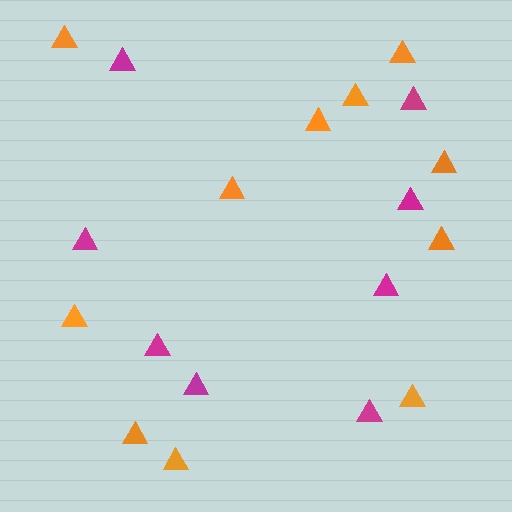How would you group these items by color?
There are 2 groups: one group of magenta triangles (8) and one group of orange triangles (11).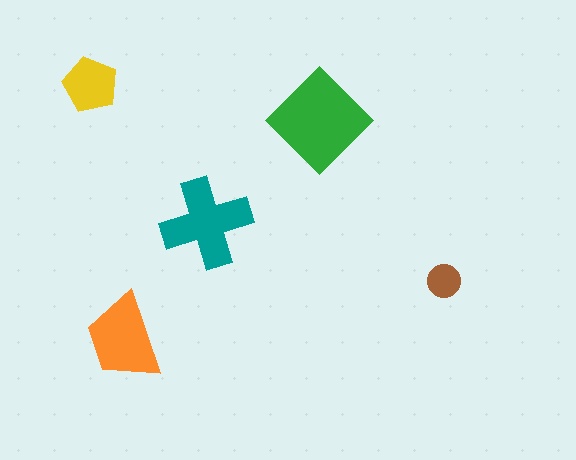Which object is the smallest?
The brown circle.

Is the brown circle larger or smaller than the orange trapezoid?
Smaller.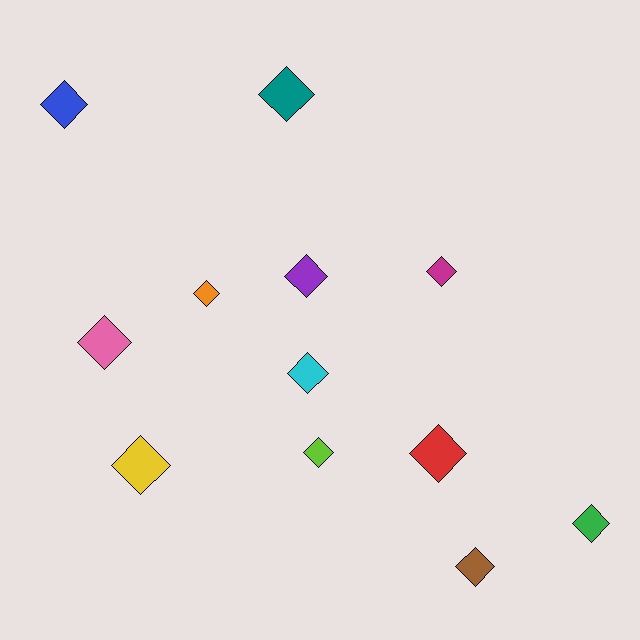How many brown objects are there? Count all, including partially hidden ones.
There is 1 brown object.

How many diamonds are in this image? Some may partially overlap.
There are 12 diamonds.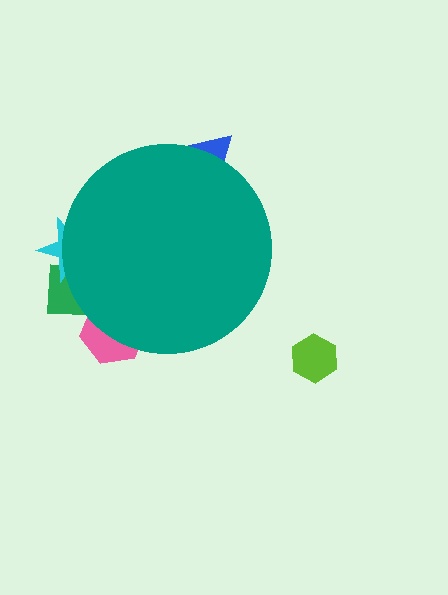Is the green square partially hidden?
Yes, the green square is partially hidden behind the teal circle.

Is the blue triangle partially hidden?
Yes, the blue triangle is partially hidden behind the teal circle.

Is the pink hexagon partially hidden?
Yes, the pink hexagon is partially hidden behind the teal circle.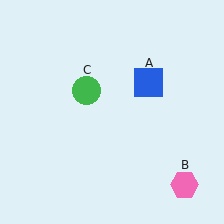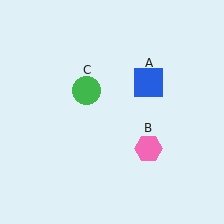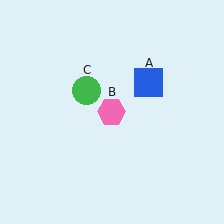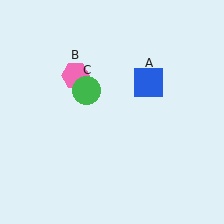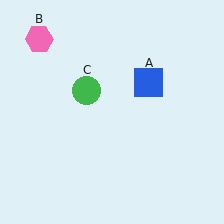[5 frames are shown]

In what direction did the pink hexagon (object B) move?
The pink hexagon (object B) moved up and to the left.